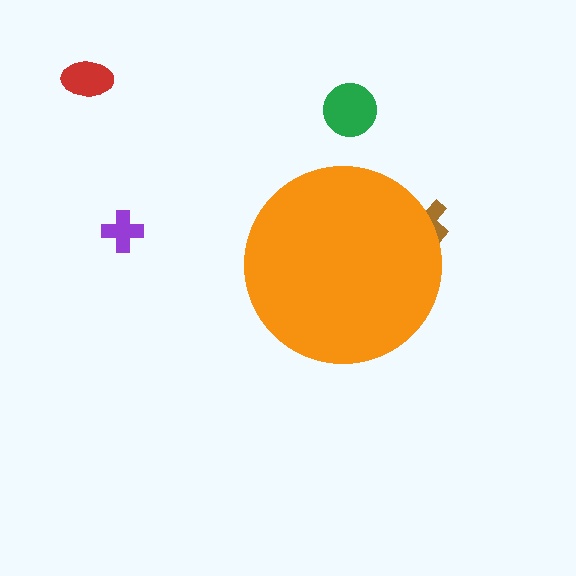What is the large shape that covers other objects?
An orange circle.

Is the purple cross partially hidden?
No, the purple cross is fully visible.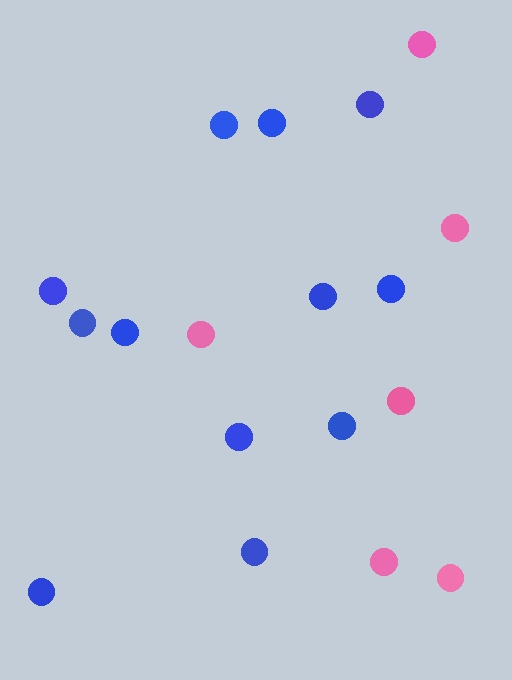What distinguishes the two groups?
There are 2 groups: one group of pink circles (6) and one group of blue circles (12).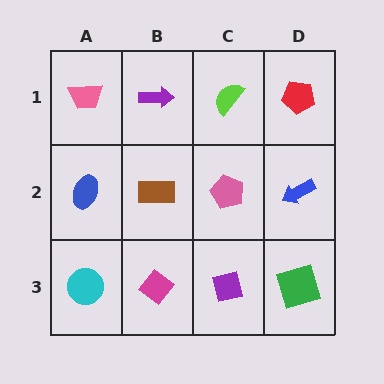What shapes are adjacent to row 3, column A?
A blue ellipse (row 2, column A), a magenta diamond (row 3, column B).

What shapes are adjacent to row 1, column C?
A pink pentagon (row 2, column C), a purple arrow (row 1, column B), a red pentagon (row 1, column D).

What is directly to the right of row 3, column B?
A purple square.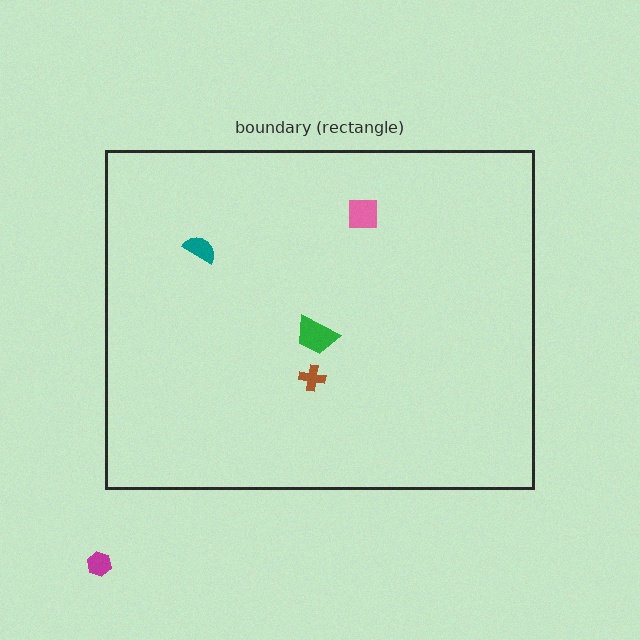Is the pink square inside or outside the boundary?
Inside.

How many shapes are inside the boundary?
4 inside, 1 outside.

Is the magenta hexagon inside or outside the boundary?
Outside.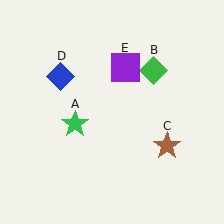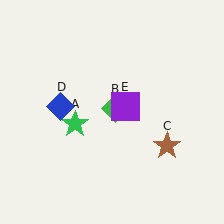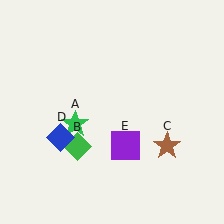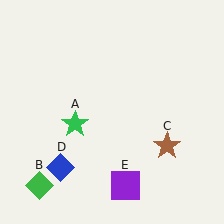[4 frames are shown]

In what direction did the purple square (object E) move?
The purple square (object E) moved down.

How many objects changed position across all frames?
3 objects changed position: green diamond (object B), blue diamond (object D), purple square (object E).